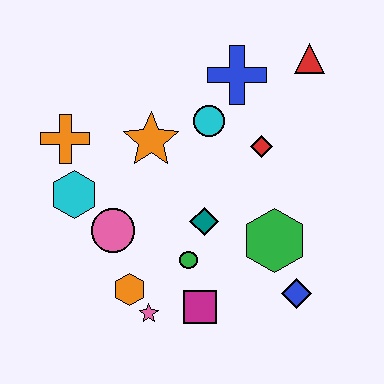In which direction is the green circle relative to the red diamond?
The green circle is below the red diamond.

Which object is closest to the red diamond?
The cyan circle is closest to the red diamond.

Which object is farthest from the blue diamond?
The orange cross is farthest from the blue diamond.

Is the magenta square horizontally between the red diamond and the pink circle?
Yes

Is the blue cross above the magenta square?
Yes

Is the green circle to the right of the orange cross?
Yes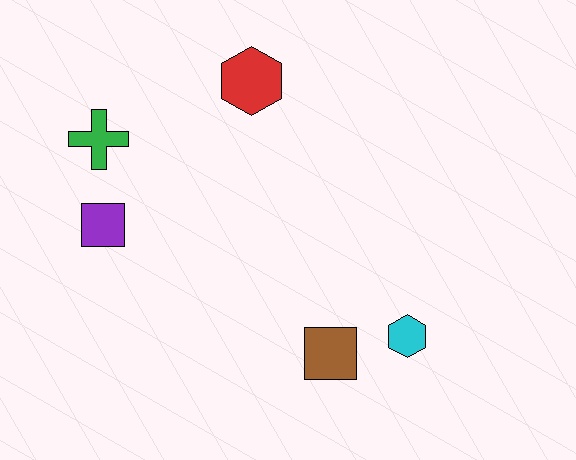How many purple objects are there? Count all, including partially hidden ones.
There is 1 purple object.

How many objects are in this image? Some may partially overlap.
There are 5 objects.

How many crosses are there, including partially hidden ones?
There is 1 cross.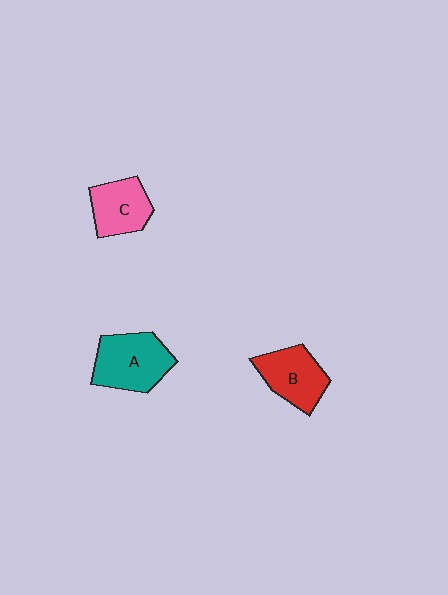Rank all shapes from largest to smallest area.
From largest to smallest: A (teal), B (red), C (pink).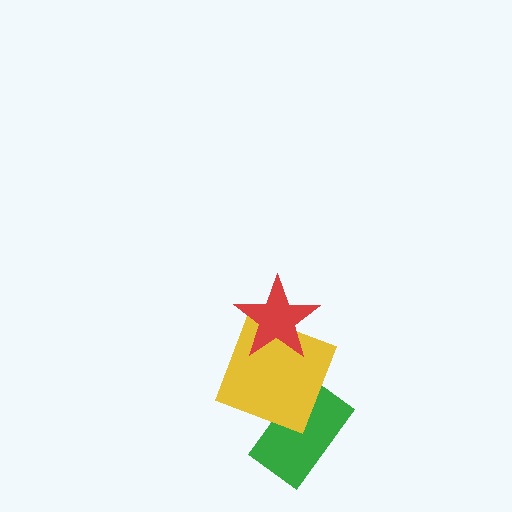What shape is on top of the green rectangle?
The yellow square is on top of the green rectangle.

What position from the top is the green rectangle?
The green rectangle is 3rd from the top.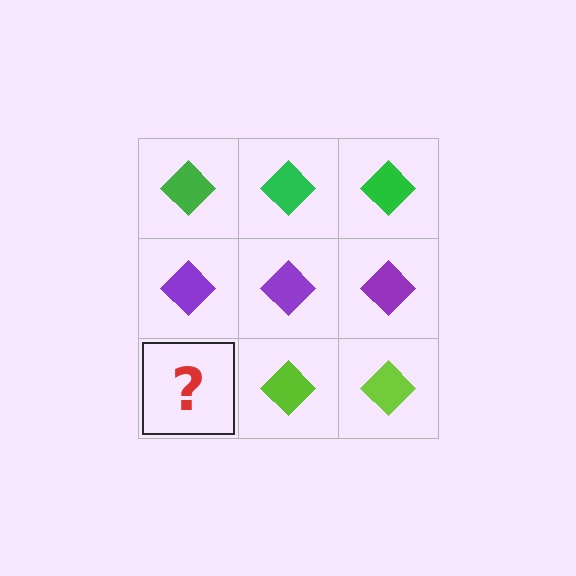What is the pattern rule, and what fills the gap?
The rule is that each row has a consistent color. The gap should be filled with a lime diamond.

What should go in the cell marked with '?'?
The missing cell should contain a lime diamond.